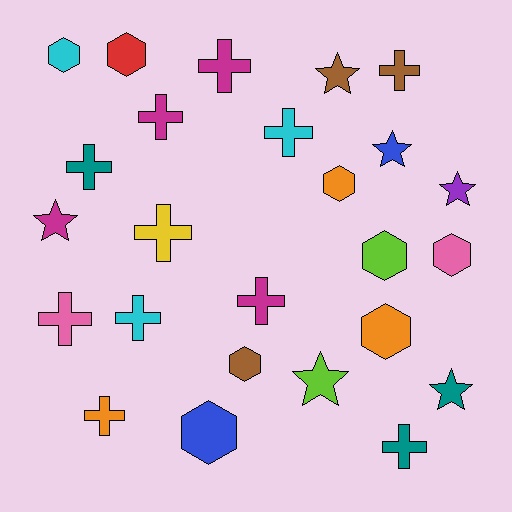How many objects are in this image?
There are 25 objects.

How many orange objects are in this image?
There are 3 orange objects.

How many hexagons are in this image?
There are 8 hexagons.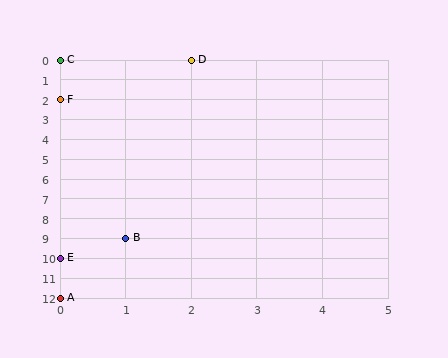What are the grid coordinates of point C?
Point C is at grid coordinates (0, 0).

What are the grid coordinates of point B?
Point B is at grid coordinates (1, 9).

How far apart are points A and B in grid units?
Points A and B are 1 column and 3 rows apart (about 3.2 grid units diagonally).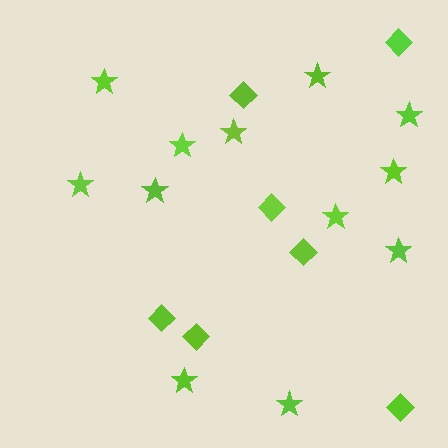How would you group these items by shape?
There are 2 groups: one group of stars (12) and one group of diamonds (7).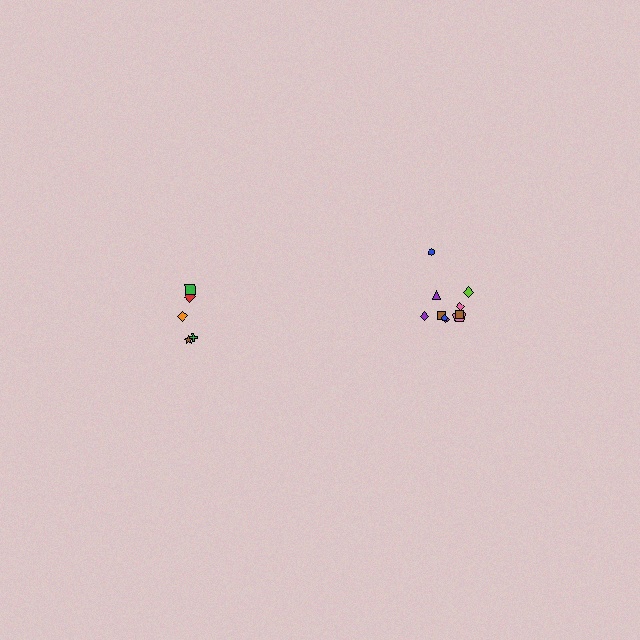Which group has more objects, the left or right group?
The right group.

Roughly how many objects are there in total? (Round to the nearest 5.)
Roughly 15 objects in total.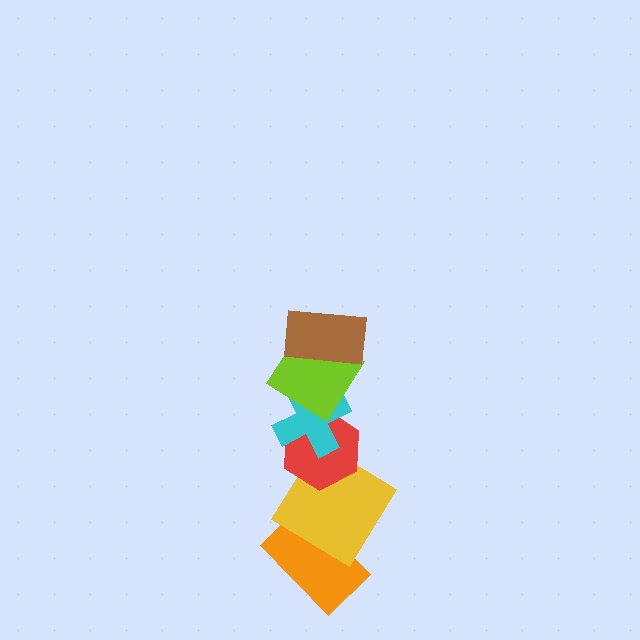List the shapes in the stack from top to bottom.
From top to bottom: the brown rectangle, the lime diamond, the cyan cross, the red hexagon, the yellow diamond, the orange rectangle.